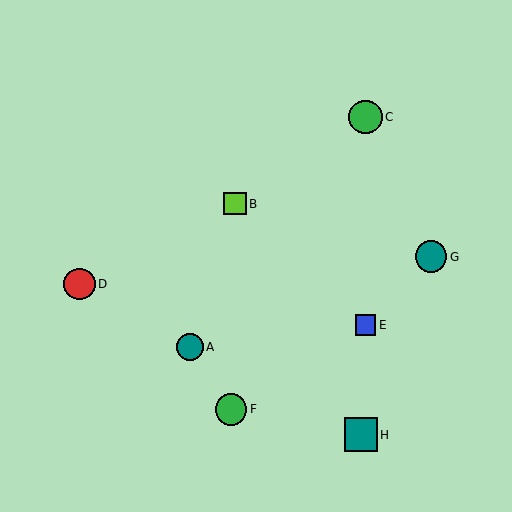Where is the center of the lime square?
The center of the lime square is at (235, 204).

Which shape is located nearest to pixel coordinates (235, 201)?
The lime square (labeled B) at (235, 204) is nearest to that location.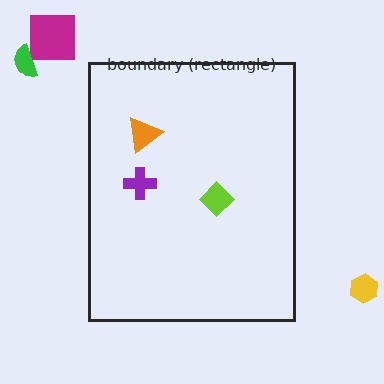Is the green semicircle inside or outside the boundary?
Outside.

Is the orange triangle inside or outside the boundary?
Inside.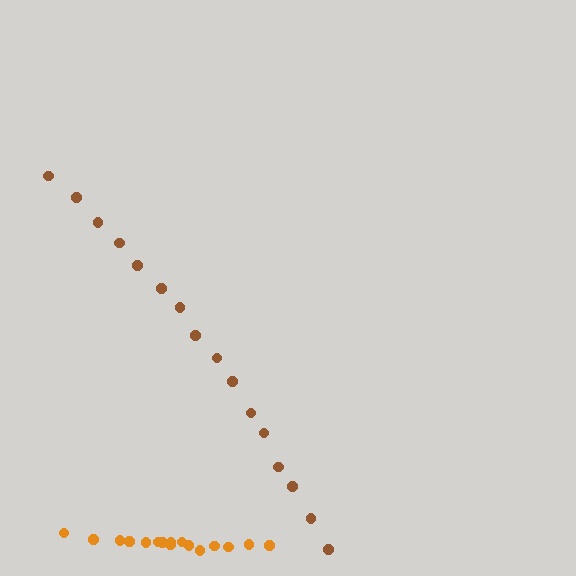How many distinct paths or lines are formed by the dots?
There are 2 distinct paths.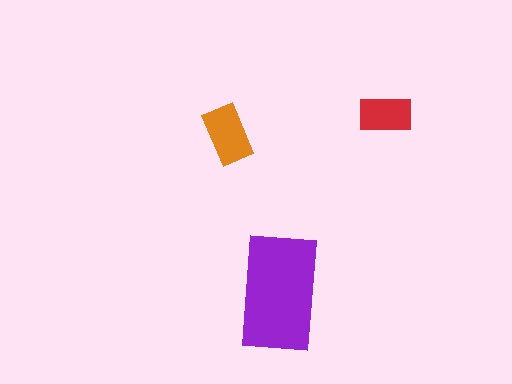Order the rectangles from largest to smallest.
the purple one, the orange one, the red one.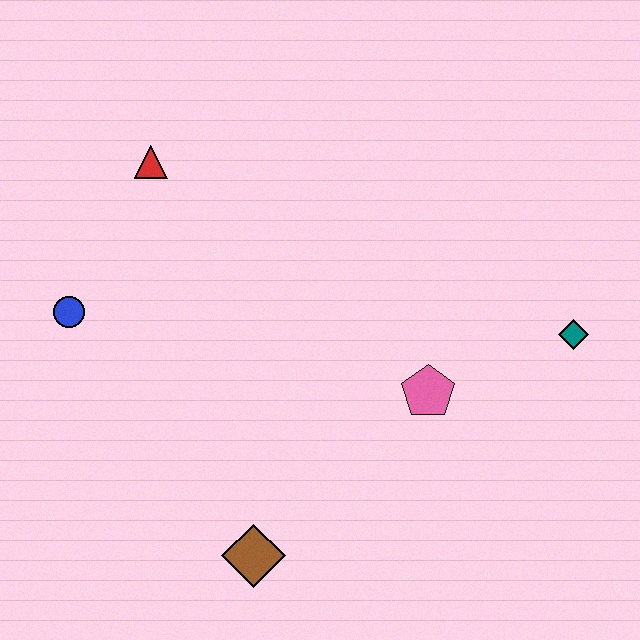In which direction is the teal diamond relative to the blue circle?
The teal diamond is to the right of the blue circle.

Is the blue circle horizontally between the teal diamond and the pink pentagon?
No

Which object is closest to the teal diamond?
The pink pentagon is closest to the teal diamond.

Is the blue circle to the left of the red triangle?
Yes